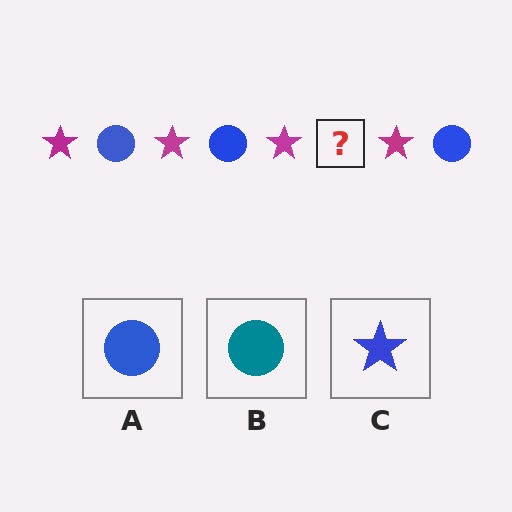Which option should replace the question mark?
Option A.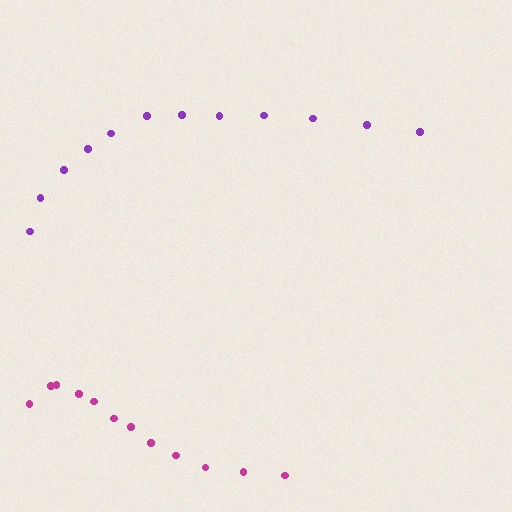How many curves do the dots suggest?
There are 2 distinct paths.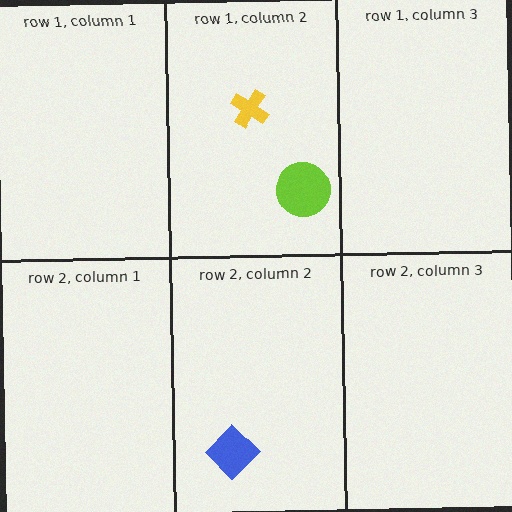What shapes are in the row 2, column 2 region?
The blue diamond.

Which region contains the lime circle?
The row 1, column 2 region.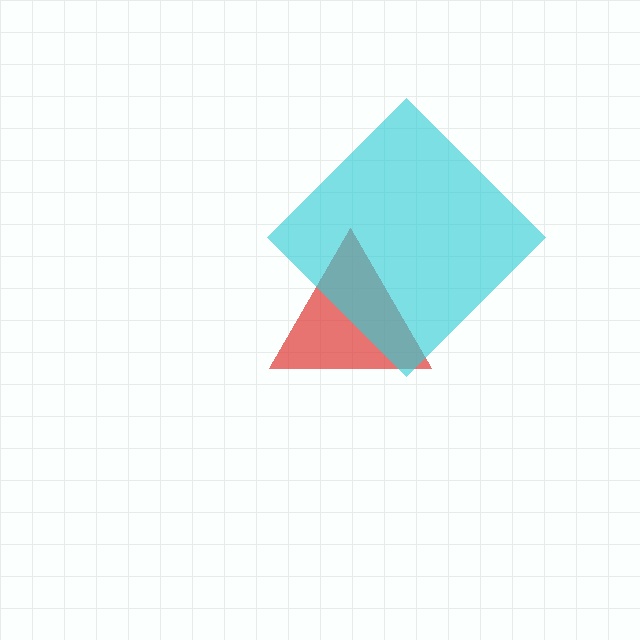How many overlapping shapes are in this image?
There are 2 overlapping shapes in the image.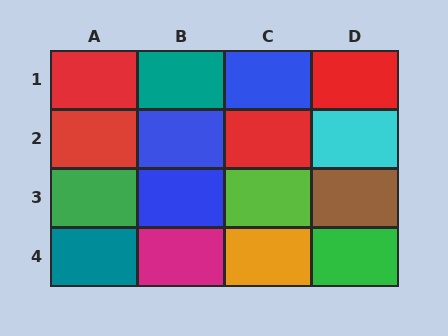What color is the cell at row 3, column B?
Blue.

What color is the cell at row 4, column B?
Magenta.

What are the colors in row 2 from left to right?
Red, blue, red, cyan.